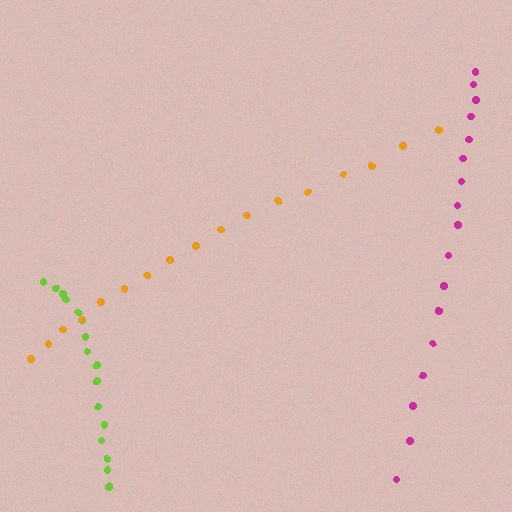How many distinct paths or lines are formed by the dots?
There are 3 distinct paths.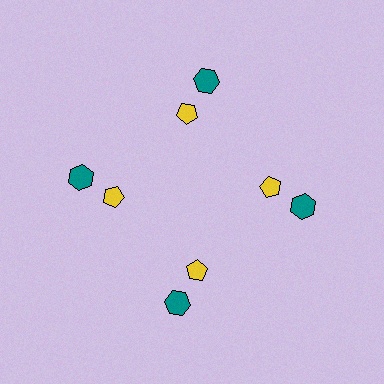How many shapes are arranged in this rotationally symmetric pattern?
There are 8 shapes, arranged in 4 groups of 2.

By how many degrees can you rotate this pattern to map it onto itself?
The pattern maps onto itself every 90 degrees of rotation.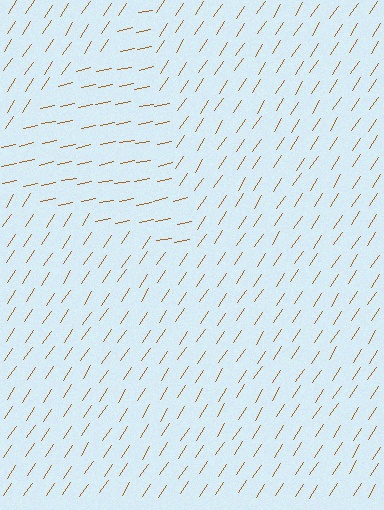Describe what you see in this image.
The image is filled with small brown line segments. A triangle region in the image has lines oriented differently from the surrounding lines, creating a visible texture boundary.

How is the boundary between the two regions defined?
The boundary is defined purely by a change in line orientation (approximately 45 degrees difference). All lines are the same color and thickness.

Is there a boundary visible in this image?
Yes, there is a texture boundary formed by a change in line orientation.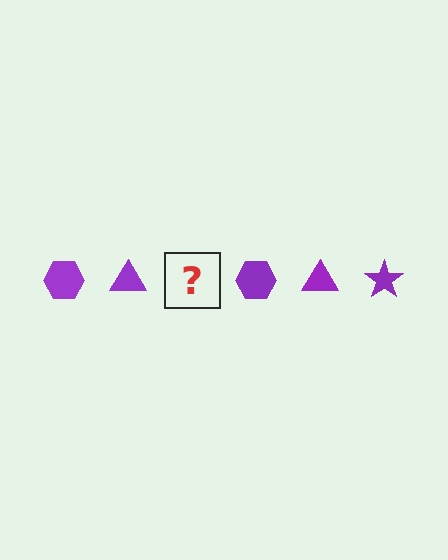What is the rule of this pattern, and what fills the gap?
The rule is that the pattern cycles through hexagon, triangle, star shapes in purple. The gap should be filled with a purple star.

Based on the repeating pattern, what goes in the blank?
The blank should be a purple star.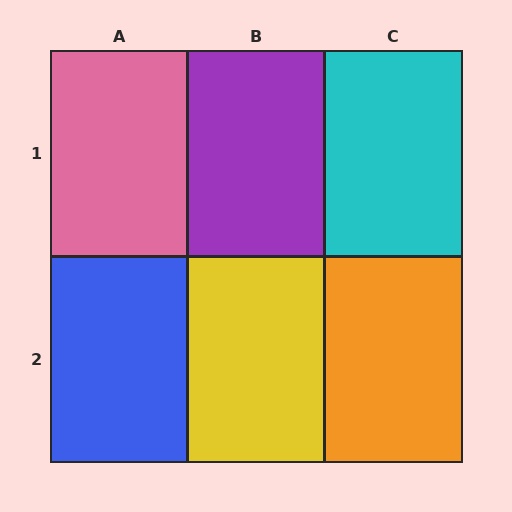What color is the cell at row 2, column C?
Orange.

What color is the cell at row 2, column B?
Yellow.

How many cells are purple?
1 cell is purple.